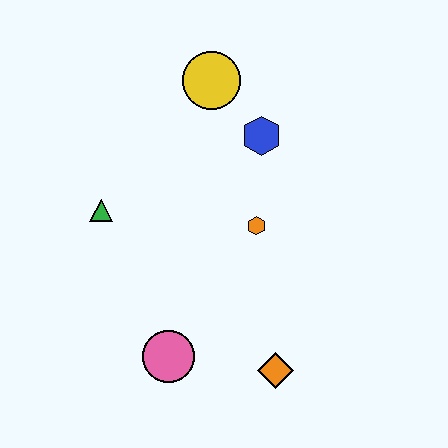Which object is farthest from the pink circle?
The yellow circle is farthest from the pink circle.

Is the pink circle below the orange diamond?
No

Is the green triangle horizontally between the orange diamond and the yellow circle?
No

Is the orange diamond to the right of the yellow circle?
Yes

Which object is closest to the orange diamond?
The pink circle is closest to the orange diamond.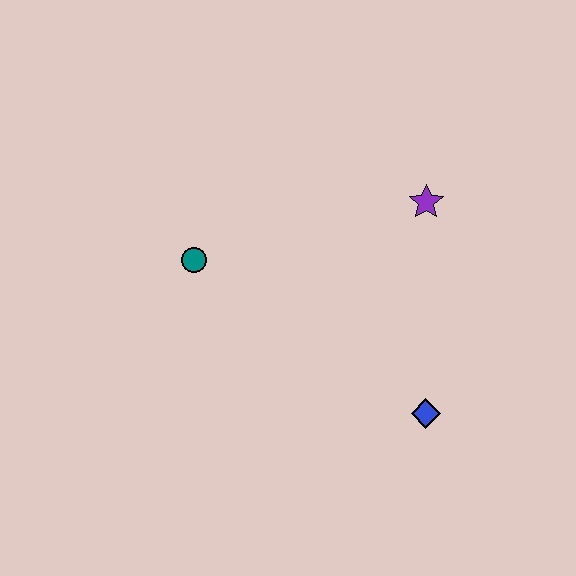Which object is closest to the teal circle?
The purple star is closest to the teal circle.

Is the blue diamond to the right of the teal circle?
Yes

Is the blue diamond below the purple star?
Yes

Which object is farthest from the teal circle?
The blue diamond is farthest from the teal circle.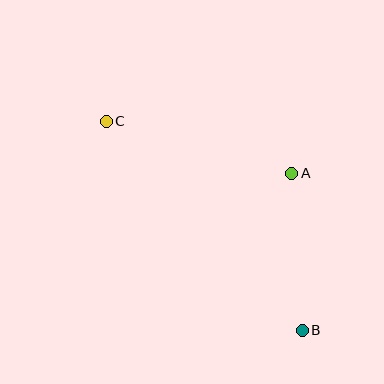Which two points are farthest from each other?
Points B and C are farthest from each other.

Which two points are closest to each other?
Points A and B are closest to each other.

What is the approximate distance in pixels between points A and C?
The distance between A and C is approximately 193 pixels.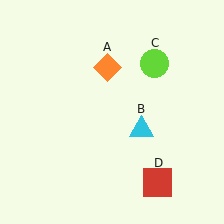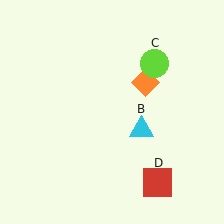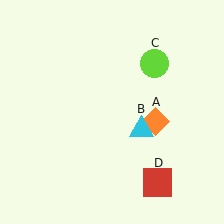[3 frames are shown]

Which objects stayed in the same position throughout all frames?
Cyan triangle (object B) and lime circle (object C) and red square (object D) remained stationary.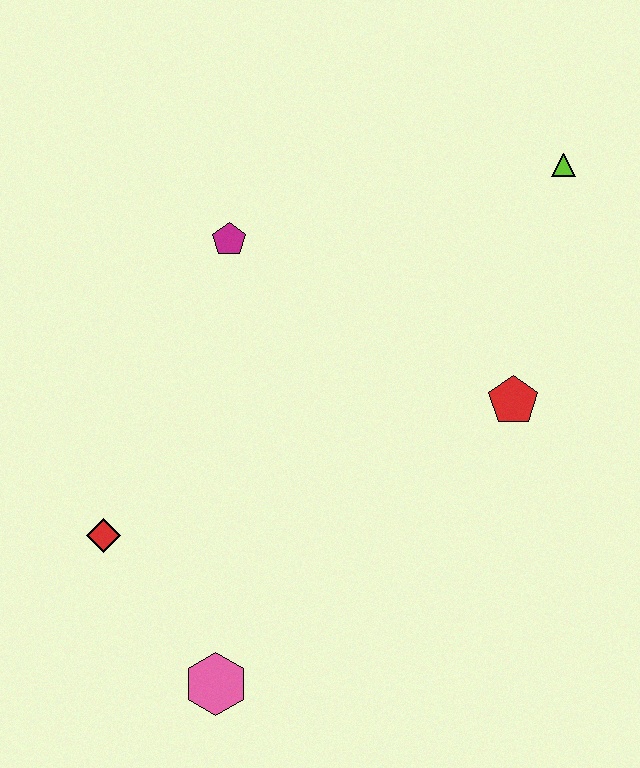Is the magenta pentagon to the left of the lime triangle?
Yes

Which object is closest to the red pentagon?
The lime triangle is closest to the red pentagon.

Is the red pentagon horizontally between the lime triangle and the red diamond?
Yes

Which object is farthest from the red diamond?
The lime triangle is farthest from the red diamond.